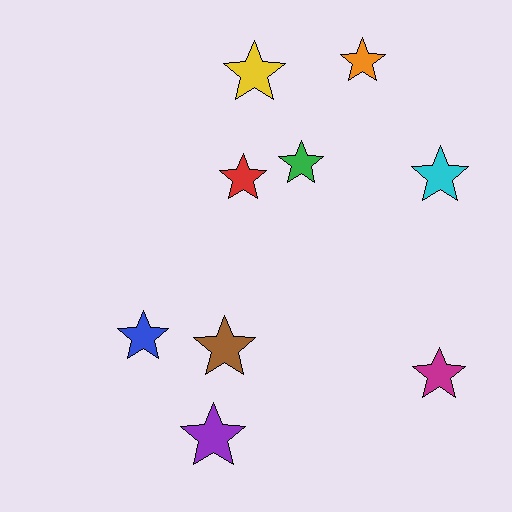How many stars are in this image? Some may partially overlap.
There are 9 stars.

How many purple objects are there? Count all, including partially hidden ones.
There is 1 purple object.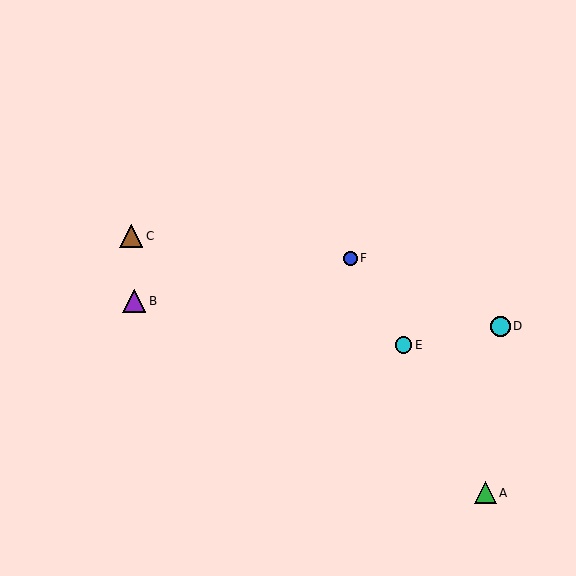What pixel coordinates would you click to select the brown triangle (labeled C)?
Click at (131, 236) to select the brown triangle C.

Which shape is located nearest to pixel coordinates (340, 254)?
The blue circle (labeled F) at (351, 258) is nearest to that location.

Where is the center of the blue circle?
The center of the blue circle is at (351, 258).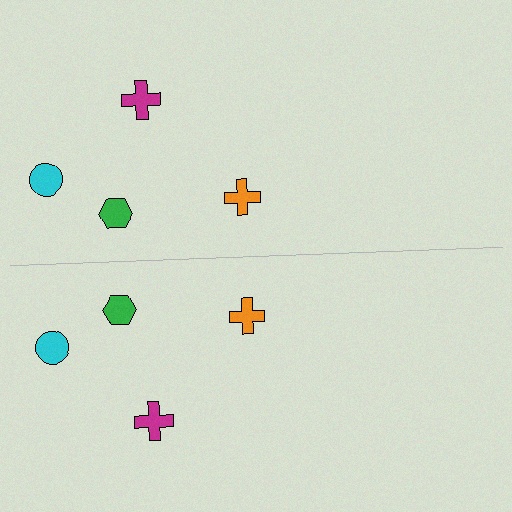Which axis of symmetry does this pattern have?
The pattern has a horizontal axis of symmetry running through the center of the image.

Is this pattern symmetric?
Yes, this pattern has bilateral (reflection) symmetry.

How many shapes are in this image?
There are 8 shapes in this image.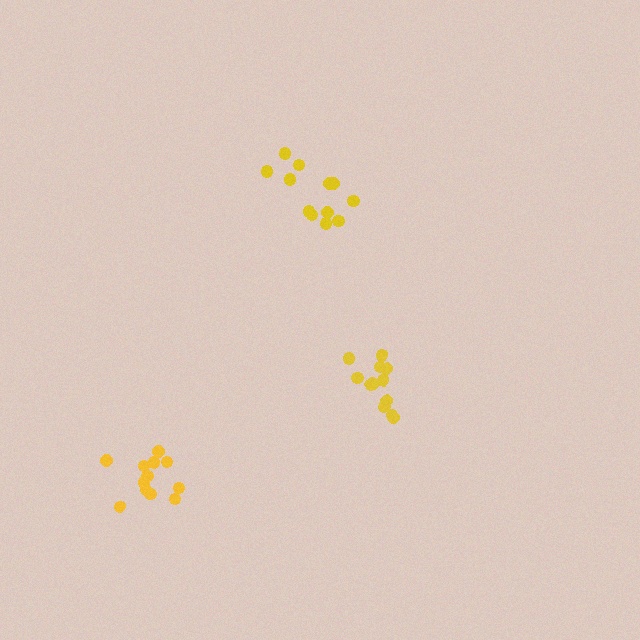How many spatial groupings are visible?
There are 3 spatial groupings.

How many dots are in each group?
Group 1: 12 dots, Group 2: 12 dots, Group 3: 12 dots (36 total).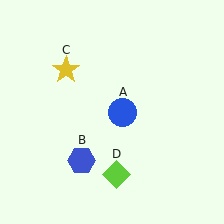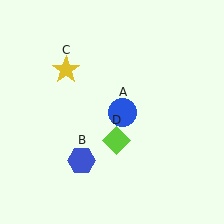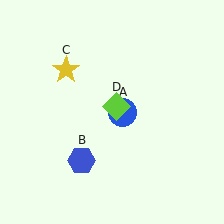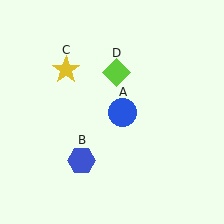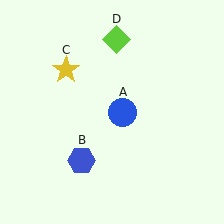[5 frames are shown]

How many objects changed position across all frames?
1 object changed position: lime diamond (object D).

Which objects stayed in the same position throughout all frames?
Blue circle (object A) and blue hexagon (object B) and yellow star (object C) remained stationary.